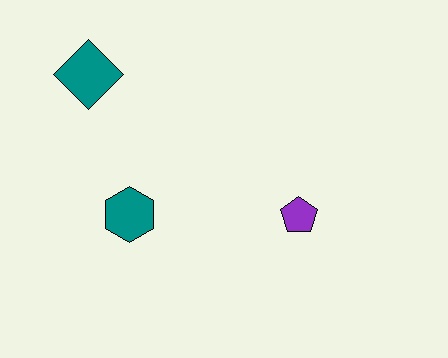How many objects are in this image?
There are 3 objects.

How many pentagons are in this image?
There is 1 pentagon.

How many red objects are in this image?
There are no red objects.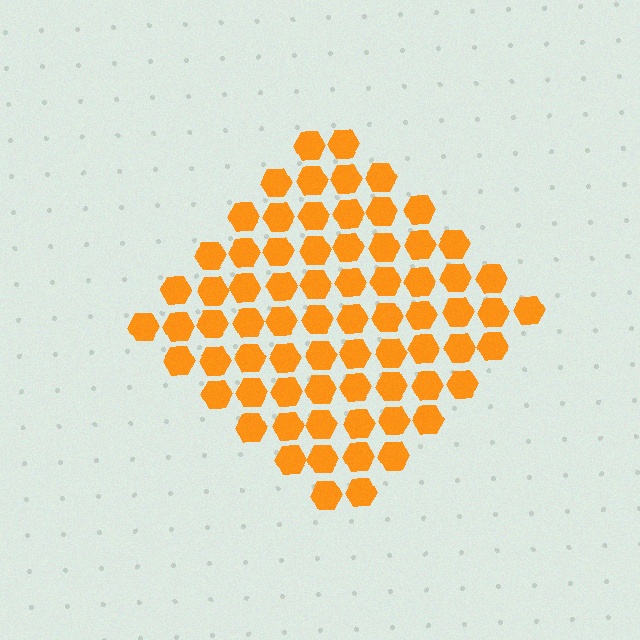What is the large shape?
The large shape is a diamond.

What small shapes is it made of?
It is made of small hexagons.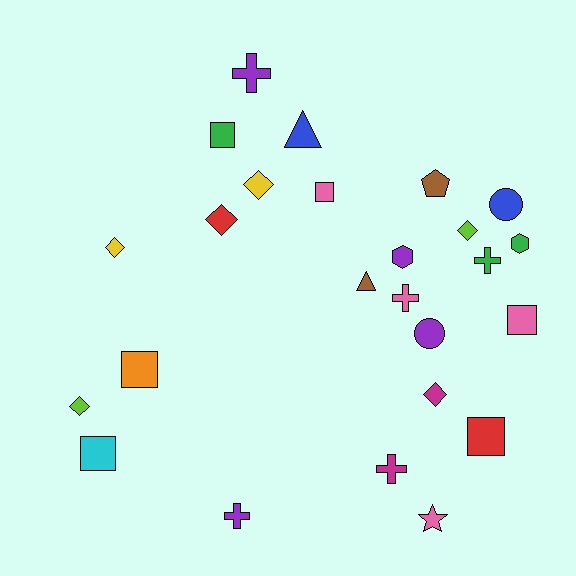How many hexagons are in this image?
There are 2 hexagons.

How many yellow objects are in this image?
There are 2 yellow objects.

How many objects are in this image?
There are 25 objects.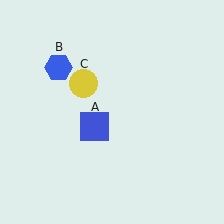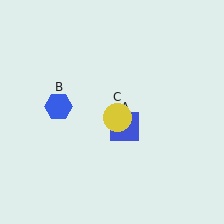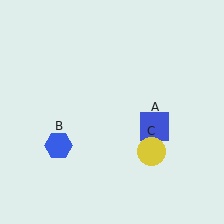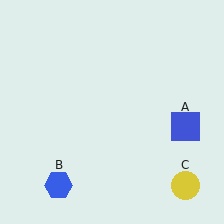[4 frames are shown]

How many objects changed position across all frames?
3 objects changed position: blue square (object A), blue hexagon (object B), yellow circle (object C).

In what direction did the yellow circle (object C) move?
The yellow circle (object C) moved down and to the right.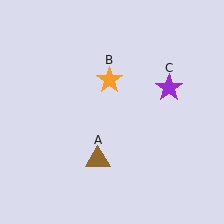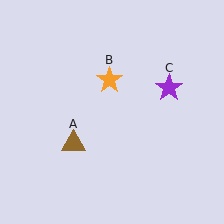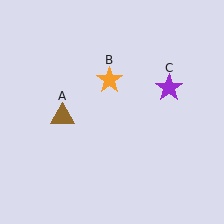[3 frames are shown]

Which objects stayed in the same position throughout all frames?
Orange star (object B) and purple star (object C) remained stationary.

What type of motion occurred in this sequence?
The brown triangle (object A) rotated clockwise around the center of the scene.